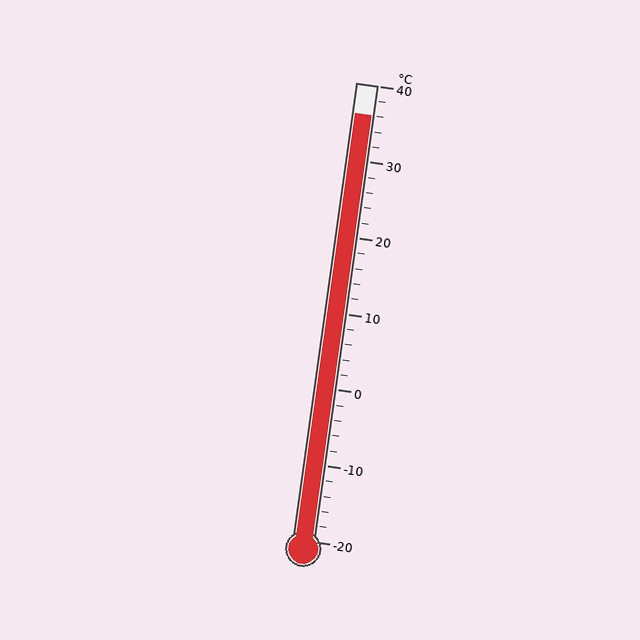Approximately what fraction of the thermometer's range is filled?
The thermometer is filled to approximately 95% of its range.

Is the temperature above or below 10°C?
The temperature is above 10°C.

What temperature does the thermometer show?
The thermometer shows approximately 36°C.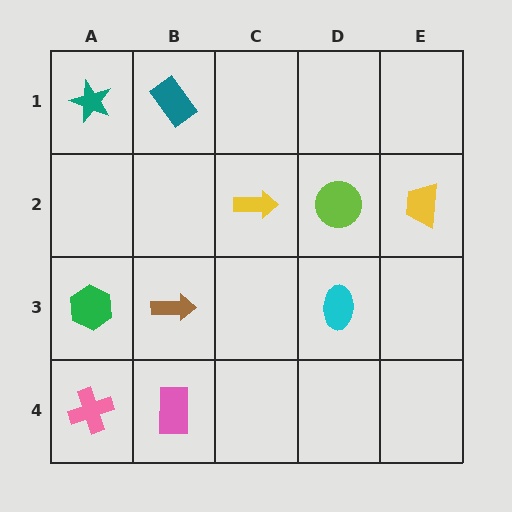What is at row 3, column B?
A brown arrow.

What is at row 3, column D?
A cyan ellipse.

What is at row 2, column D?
A lime circle.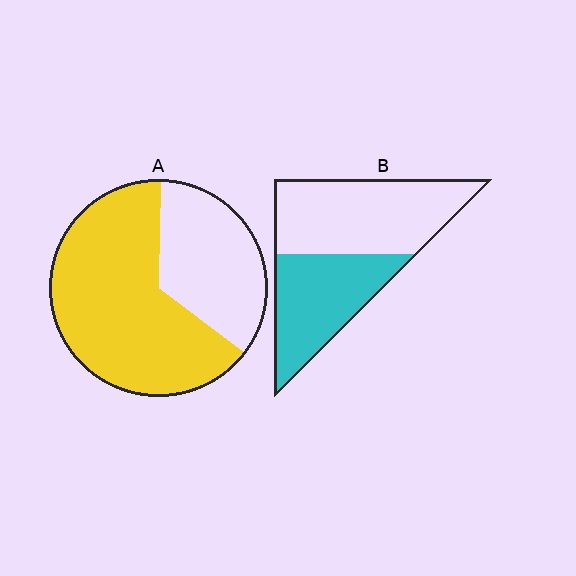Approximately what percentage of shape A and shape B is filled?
A is approximately 65% and B is approximately 45%.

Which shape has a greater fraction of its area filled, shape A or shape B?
Shape A.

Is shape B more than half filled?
No.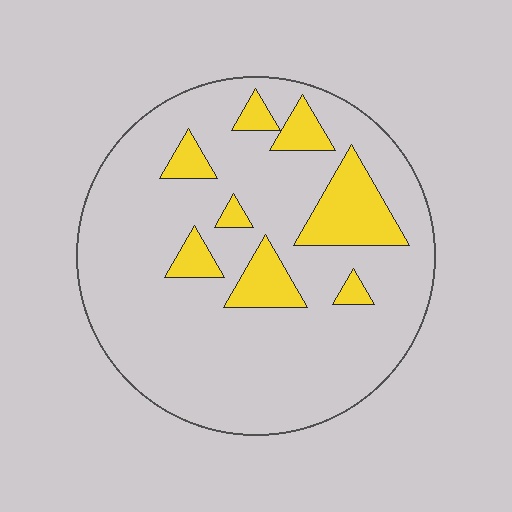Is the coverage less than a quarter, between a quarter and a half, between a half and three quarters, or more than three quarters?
Less than a quarter.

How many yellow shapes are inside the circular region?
8.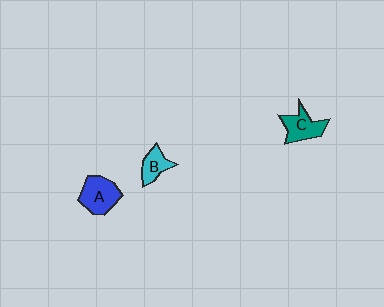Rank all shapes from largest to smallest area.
From largest to smallest: A (blue), C (teal), B (cyan).